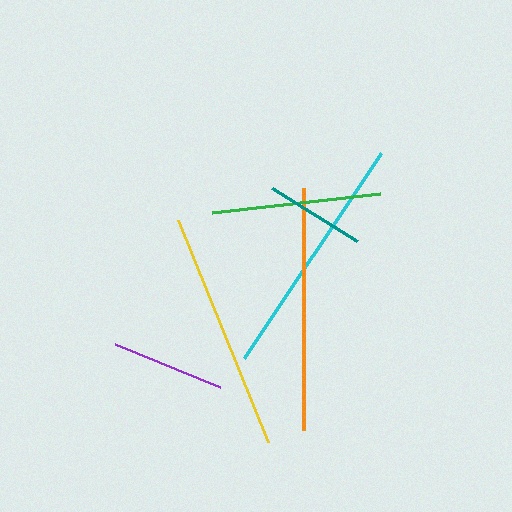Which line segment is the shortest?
The teal line is the shortest at approximately 100 pixels.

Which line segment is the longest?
The cyan line is the longest at approximately 246 pixels.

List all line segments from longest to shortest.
From longest to shortest: cyan, orange, yellow, green, purple, teal.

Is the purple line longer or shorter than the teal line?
The purple line is longer than the teal line.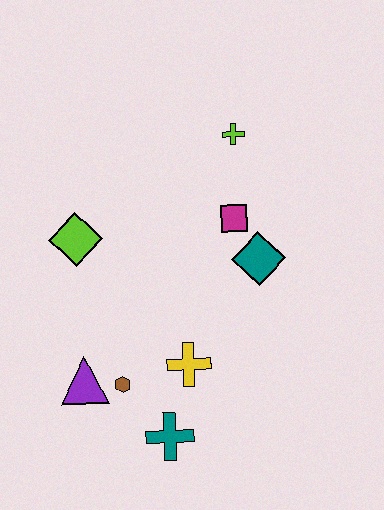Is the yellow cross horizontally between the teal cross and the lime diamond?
No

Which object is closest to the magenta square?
The teal diamond is closest to the magenta square.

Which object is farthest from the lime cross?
The teal cross is farthest from the lime cross.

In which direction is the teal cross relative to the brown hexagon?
The teal cross is below the brown hexagon.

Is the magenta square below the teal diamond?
No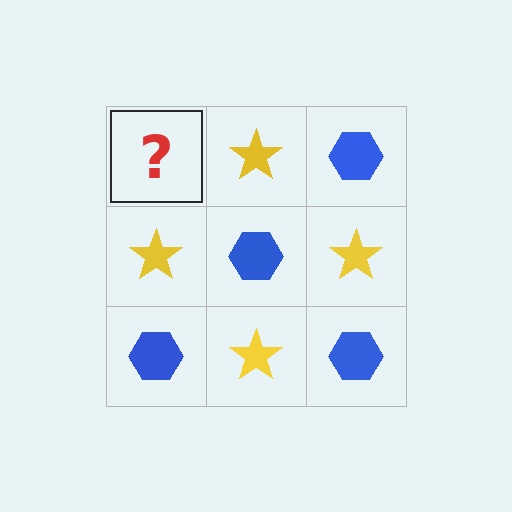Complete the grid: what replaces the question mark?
The question mark should be replaced with a blue hexagon.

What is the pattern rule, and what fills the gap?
The rule is that it alternates blue hexagon and yellow star in a checkerboard pattern. The gap should be filled with a blue hexagon.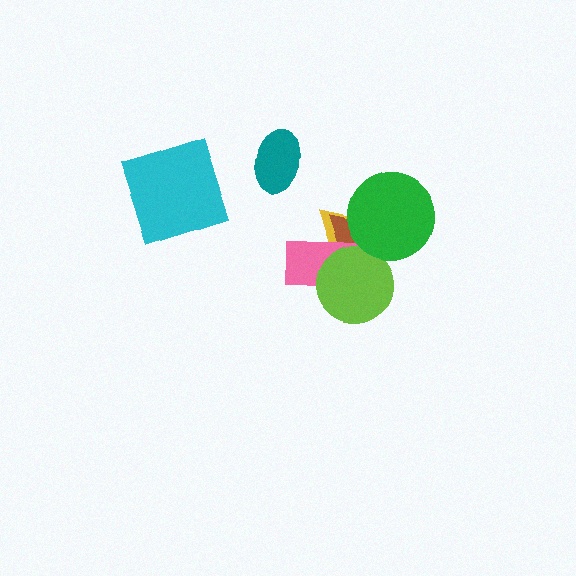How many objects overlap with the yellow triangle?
4 objects overlap with the yellow triangle.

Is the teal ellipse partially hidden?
No, no other shape covers it.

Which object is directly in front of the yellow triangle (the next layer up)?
The brown triangle is directly in front of the yellow triangle.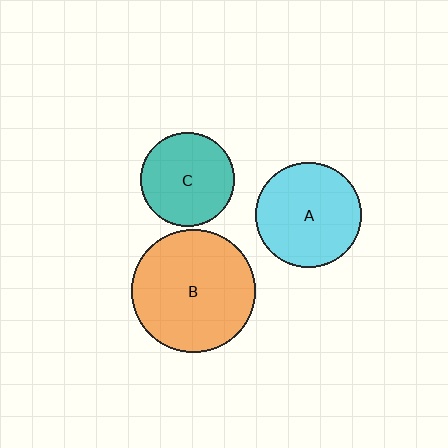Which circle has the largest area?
Circle B (orange).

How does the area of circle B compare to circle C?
Approximately 1.7 times.